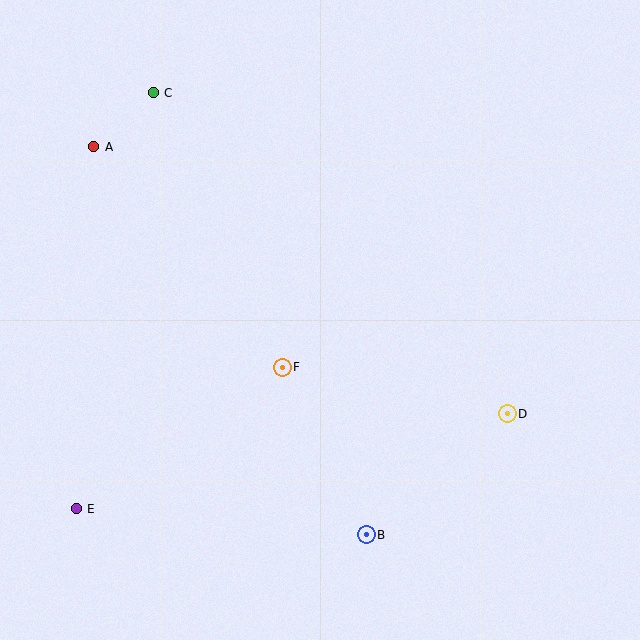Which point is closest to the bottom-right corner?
Point D is closest to the bottom-right corner.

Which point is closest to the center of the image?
Point F at (282, 367) is closest to the center.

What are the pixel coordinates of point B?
Point B is at (366, 535).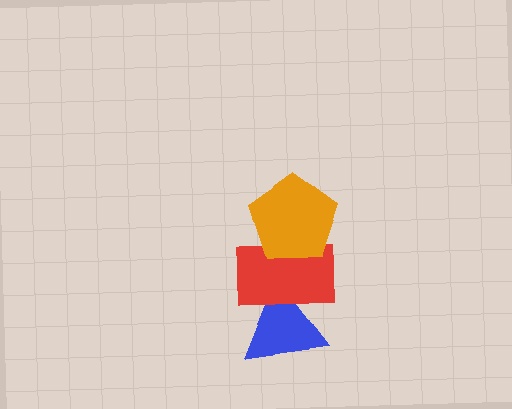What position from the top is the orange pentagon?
The orange pentagon is 1st from the top.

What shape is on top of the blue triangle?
The red rectangle is on top of the blue triangle.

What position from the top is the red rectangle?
The red rectangle is 2nd from the top.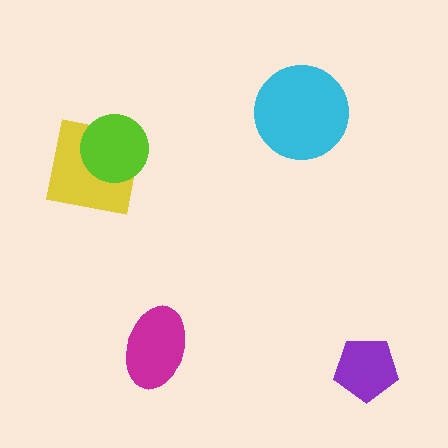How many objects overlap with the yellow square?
1 object overlaps with the yellow square.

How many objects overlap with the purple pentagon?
0 objects overlap with the purple pentagon.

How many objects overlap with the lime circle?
1 object overlaps with the lime circle.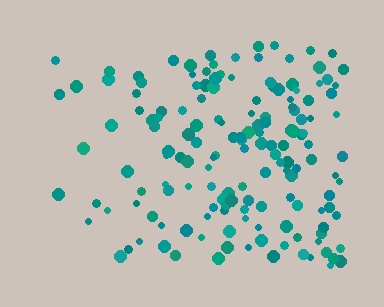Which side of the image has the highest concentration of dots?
The right.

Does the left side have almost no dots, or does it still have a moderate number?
Still a moderate number, just noticeably fewer than the right.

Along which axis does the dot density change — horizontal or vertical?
Horizontal.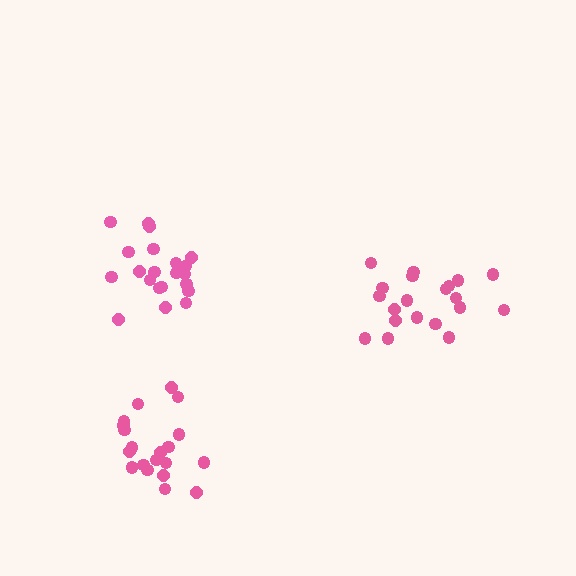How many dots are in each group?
Group 1: 20 dots, Group 2: 21 dots, Group 3: 20 dots (61 total).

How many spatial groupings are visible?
There are 3 spatial groupings.